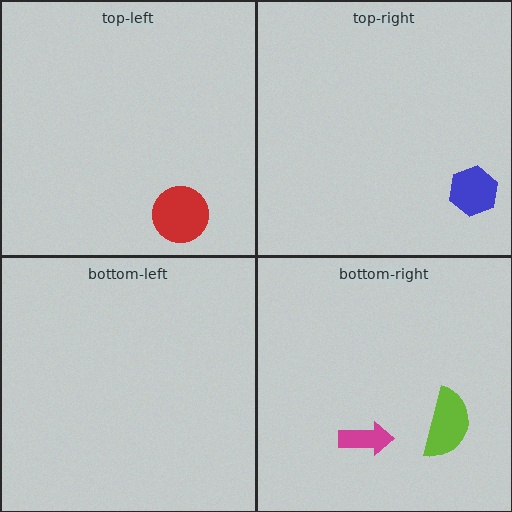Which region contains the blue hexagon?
The top-right region.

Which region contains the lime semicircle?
The bottom-right region.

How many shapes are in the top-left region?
1.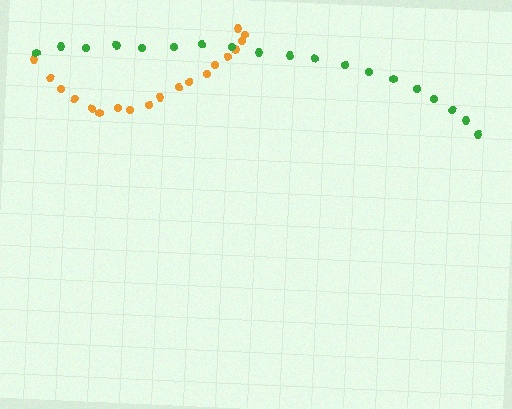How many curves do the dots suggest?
There are 2 distinct paths.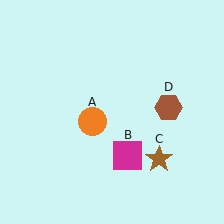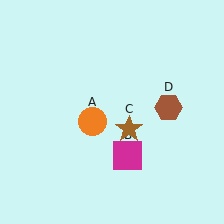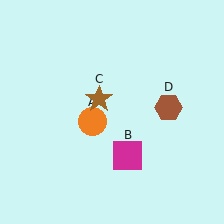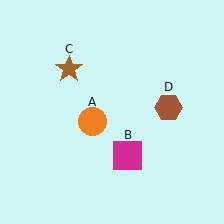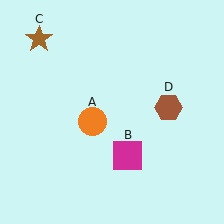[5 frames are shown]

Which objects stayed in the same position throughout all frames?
Orange circle (object A) and magenta square (object B) and brown hexagon (object D) remained stationary.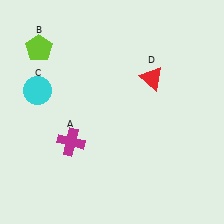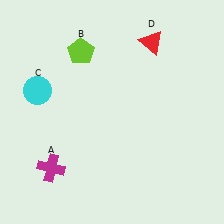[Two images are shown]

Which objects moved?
The objects that moved are: the magenta cross (A), the lime pentagon (B), the red triangle (D).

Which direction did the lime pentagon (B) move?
The lime pentagon (B) moved right.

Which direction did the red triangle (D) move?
The red triangle (D) moved up.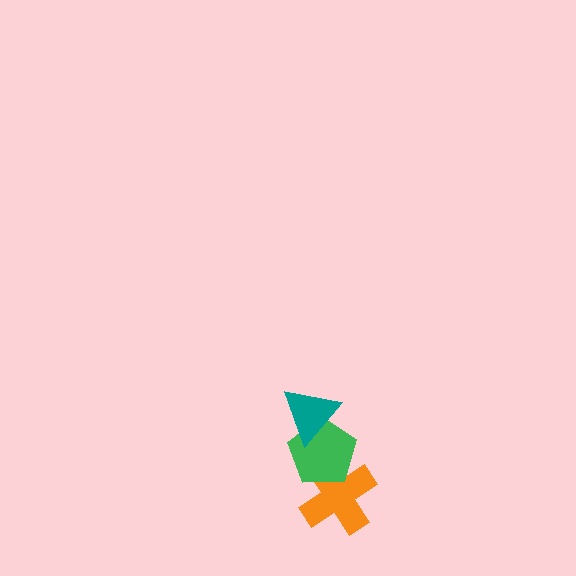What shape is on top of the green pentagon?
The teal triangle is on top of the green pentagon.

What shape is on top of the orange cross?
The green pentagon is on top of the orange cross.